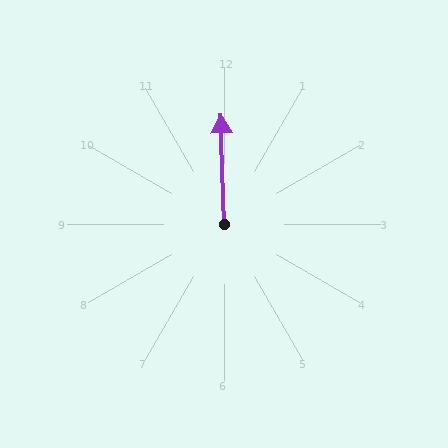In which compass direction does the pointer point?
North.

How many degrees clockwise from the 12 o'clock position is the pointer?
Approximately 358 degrees.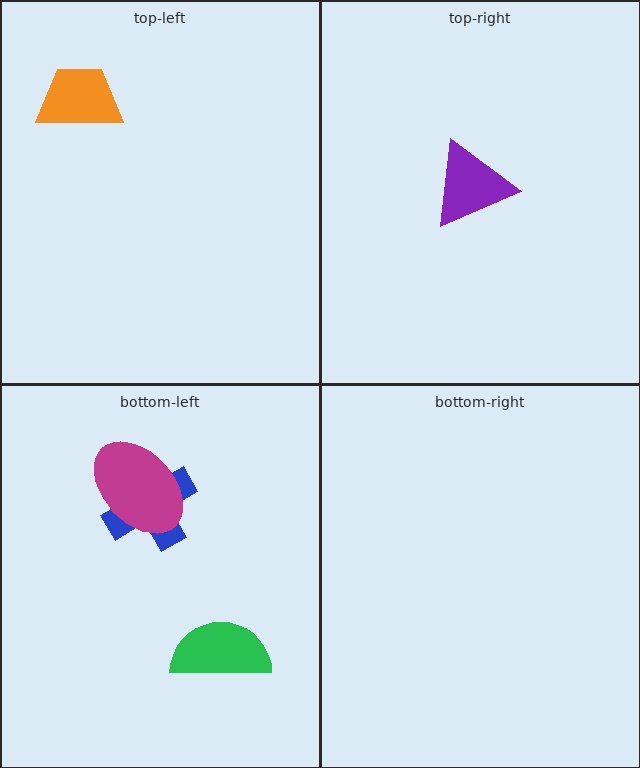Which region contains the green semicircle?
The bottom-left region.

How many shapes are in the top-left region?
1.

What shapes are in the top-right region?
The purple triangle.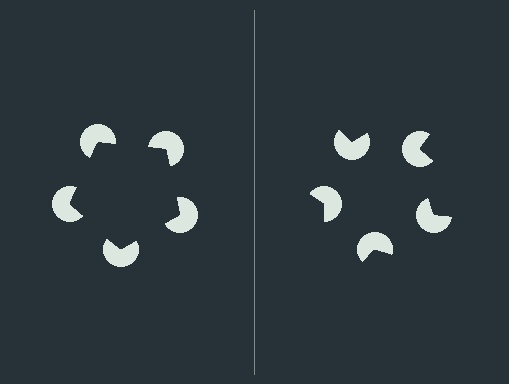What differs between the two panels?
The pac-man discs are positioned identically on both sides; only the wedge orientations differ. On the left they align to a pentagon; on the right they are misaligned.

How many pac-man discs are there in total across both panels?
10 — 5 on each side.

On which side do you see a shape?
An illusory pentagon appears on the left side. On the right side the wedge cuts are rotated, so no coherent shape forms.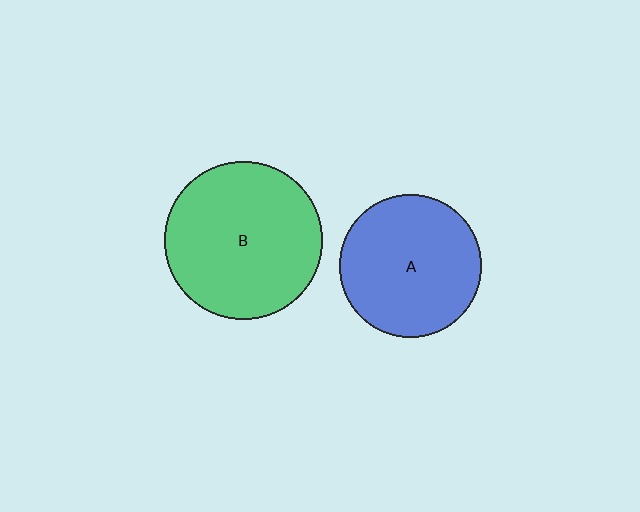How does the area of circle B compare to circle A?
Approximately 1.2 times.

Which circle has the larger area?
Circle B (green).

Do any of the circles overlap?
No, none of the circles overlap.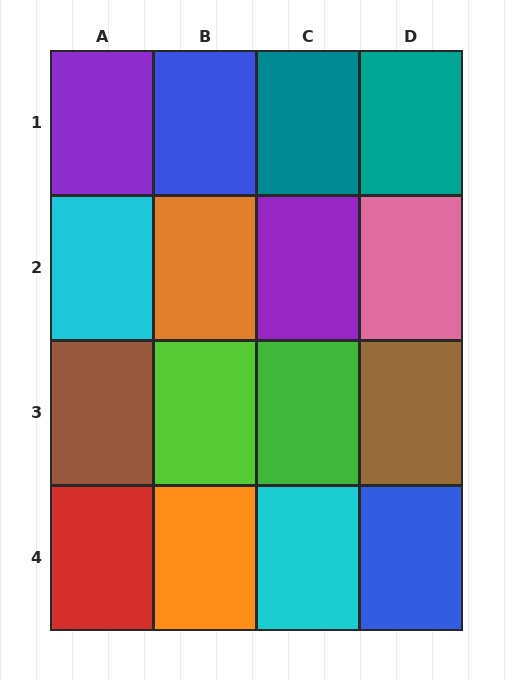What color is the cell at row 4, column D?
Blue.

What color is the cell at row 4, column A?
Red.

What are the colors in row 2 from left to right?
Cyan, orange, purple, pink.